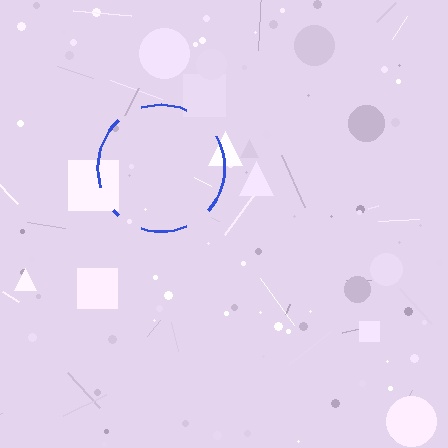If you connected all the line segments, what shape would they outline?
They would outline a circle.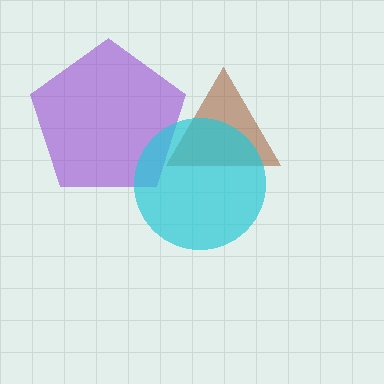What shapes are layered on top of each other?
The layered shapes are: a brown triangle, a purple pentagon, a cyan circle.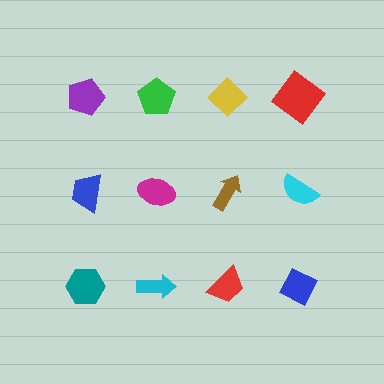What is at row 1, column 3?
A yellow diamond.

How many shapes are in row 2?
4 shapes.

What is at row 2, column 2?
A magenta ellipse.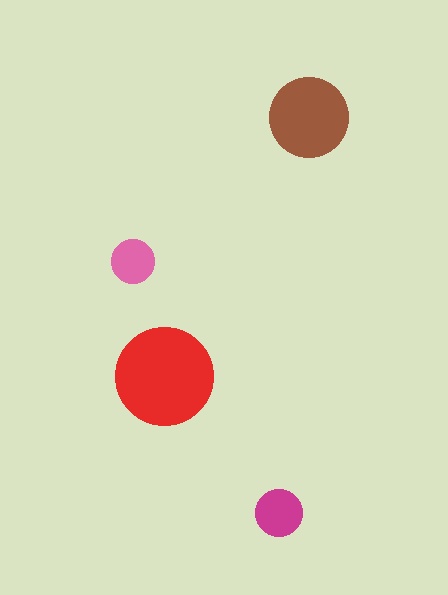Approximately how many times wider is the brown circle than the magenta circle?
About 1.5 times wider.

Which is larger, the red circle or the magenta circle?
The red one.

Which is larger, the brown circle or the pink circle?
The brown one.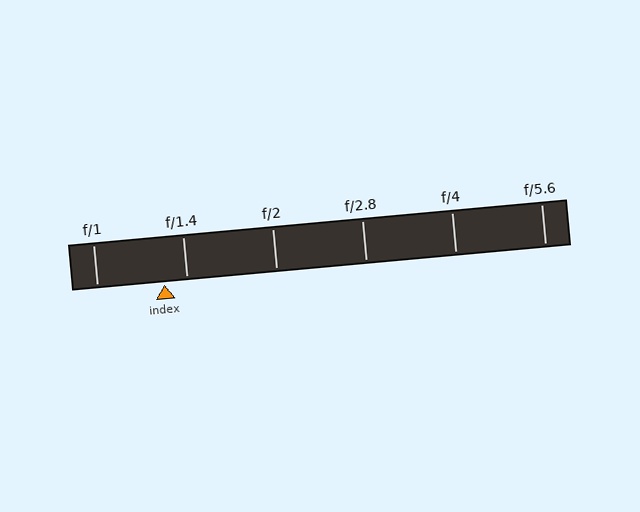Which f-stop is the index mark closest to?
The index mark is closest to f/1.4.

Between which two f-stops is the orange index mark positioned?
The index mark is between f/1 and f/1.4.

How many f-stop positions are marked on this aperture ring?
There are 6 f-stop positions marked.